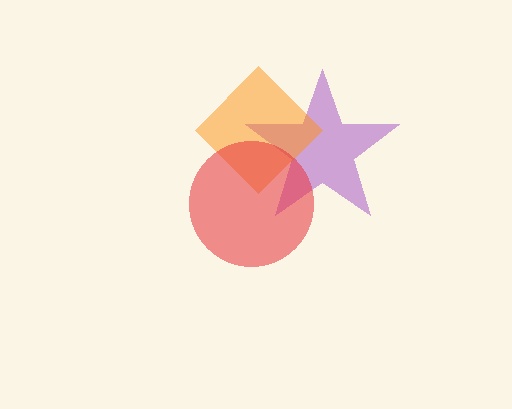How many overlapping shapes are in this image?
There are 3 overlapping shapes in the image.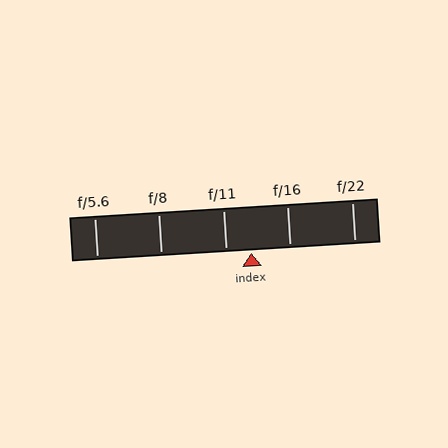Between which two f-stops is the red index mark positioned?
The index mark is between f/11 and f/16.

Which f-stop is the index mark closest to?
The index mark is closest to f/11.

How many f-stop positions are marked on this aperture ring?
There are 5 f-stop positions marked.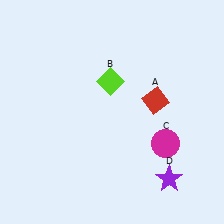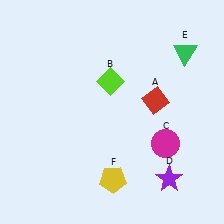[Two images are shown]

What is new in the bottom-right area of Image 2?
A yellow pentagon (F) was added in the bottom-right area of Image 2.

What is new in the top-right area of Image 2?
A green triangle (E) was added in the top-right area of Image 2.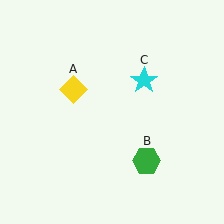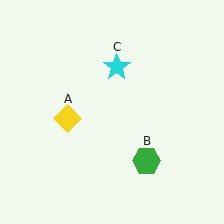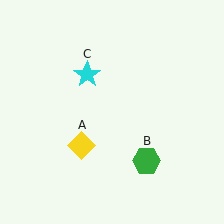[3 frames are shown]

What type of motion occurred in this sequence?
The yellow diamond (object A), cyan star (object C) rotated counterclockwise around the center of the scene.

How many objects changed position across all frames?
2 objects changed position: yellow diamond (object A), cyan star (object C).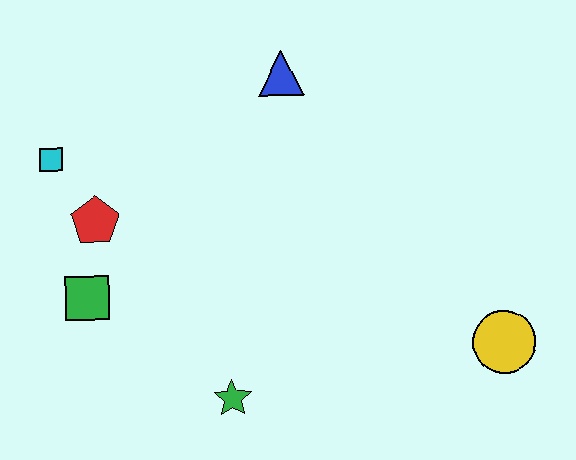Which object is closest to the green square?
The red pentagon is closest to the green square.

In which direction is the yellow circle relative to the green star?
The yellow circle is to the right of the green star.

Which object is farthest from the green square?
The yellow circle is farthest from the green square.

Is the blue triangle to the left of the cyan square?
No